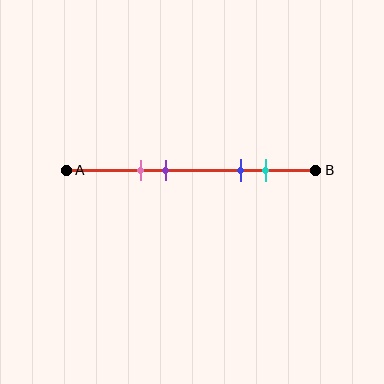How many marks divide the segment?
There are 4 marks dividing the segment.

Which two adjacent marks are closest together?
The pink and purple marks are the closest adjacent pair.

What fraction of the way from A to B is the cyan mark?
The cyan mark is approximately 80% (0.8) of the way from A to B.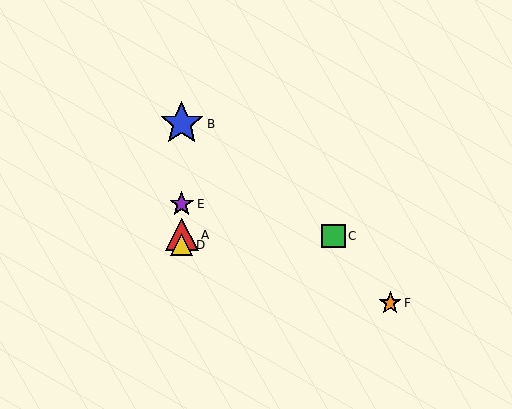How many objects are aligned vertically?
4 objects (A, B, D, E) are aligned vertically.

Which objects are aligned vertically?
Objects A, B, D, E are aligned vertically.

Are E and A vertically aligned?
Yes, both are at x≈182.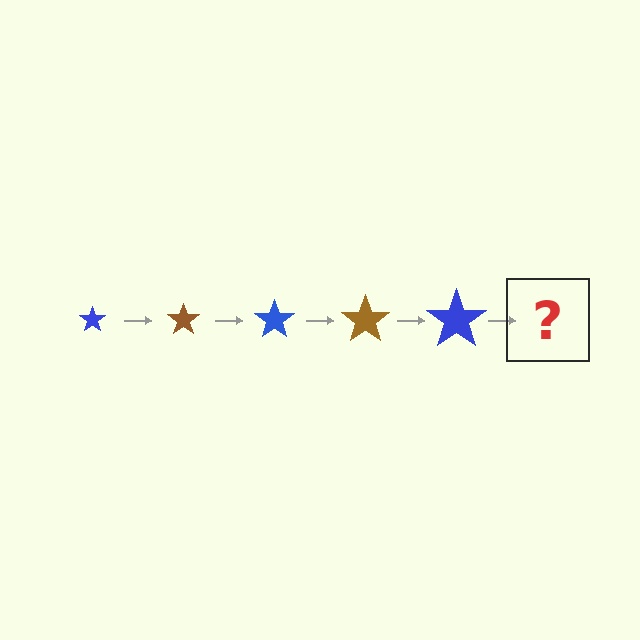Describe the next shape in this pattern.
It should be a brown star, larger than the previous one.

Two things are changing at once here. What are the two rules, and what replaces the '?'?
The two rules are that the star grows larger each step and the color cycles through blue and brown. The '?' should be a brown star, larger than the previous one.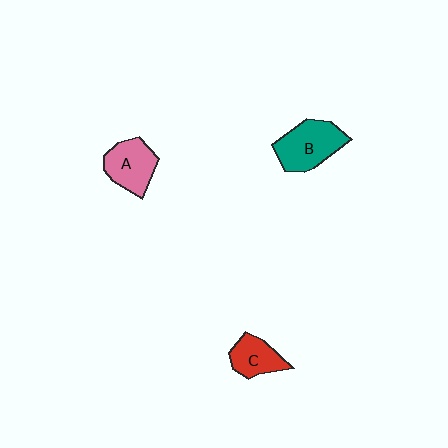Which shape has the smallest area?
Shape C (red).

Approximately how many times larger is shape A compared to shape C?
Approximately 1.3 times.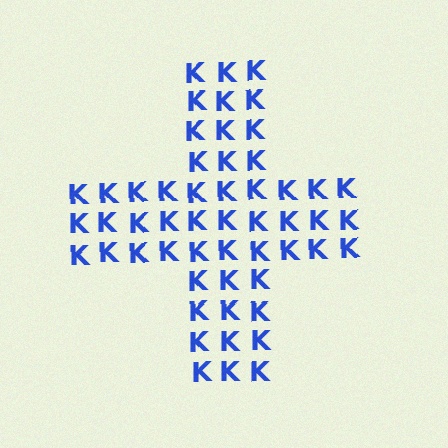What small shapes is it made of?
It is made of small letter K's.